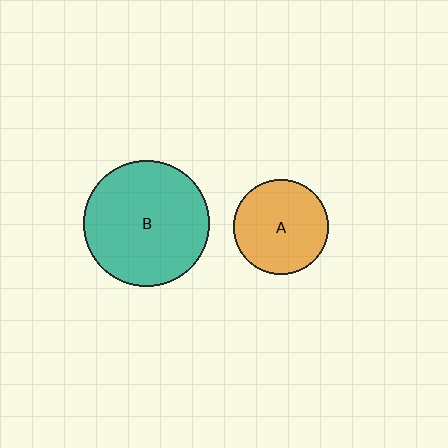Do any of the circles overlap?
No, none of the circles overlap.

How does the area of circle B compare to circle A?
Approximately 1.8 times.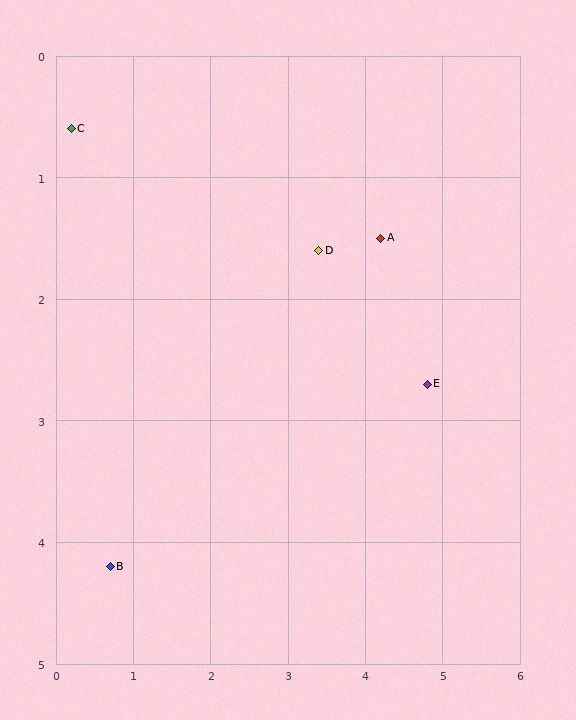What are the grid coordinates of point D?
Point D is at approximately (3.4, 1.6).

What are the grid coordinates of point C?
Point C is at approximately (0.2, 0.6).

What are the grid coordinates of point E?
Point E is at approximately (4.8, 2.7).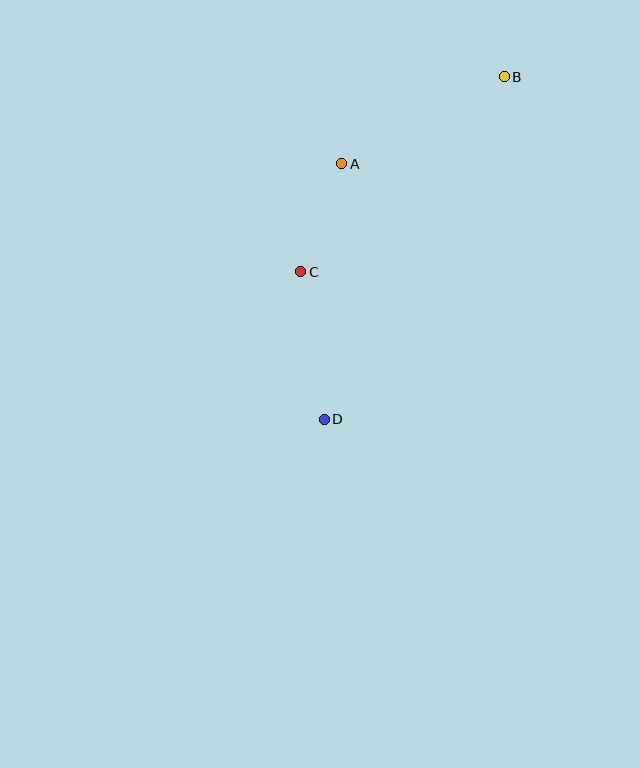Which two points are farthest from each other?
Points B and D are farthest from each other.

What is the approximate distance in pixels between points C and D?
The distance between C and D is approximately 149 pixels.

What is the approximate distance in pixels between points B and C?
The distance between B and C is approximately 282 pixels.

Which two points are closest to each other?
Points A and C are closest to each other.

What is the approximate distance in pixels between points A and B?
The distance between A and B is approximately 184 pixels.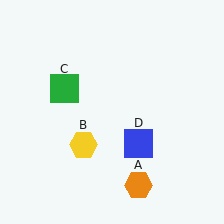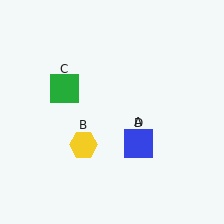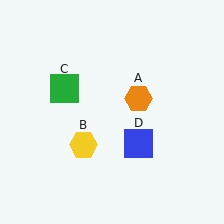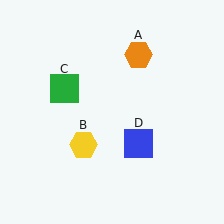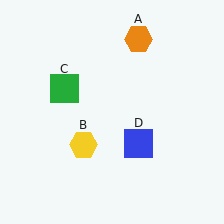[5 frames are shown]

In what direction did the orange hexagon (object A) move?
The orange hexagon (object A) moved up.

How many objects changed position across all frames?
1 object changed position: orange hexagon (object A).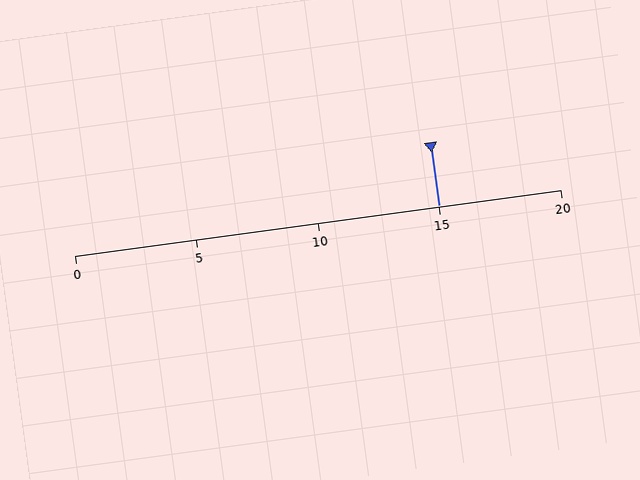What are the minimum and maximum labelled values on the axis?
The axis runs from 0 to 20.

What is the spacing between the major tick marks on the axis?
The major ticks are spaced 5 apart.